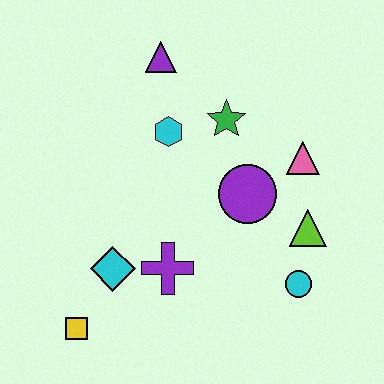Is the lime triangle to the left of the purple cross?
No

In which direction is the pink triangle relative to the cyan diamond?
The pink triangle is to the right of the cyan diamond.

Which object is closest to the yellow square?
The cyan diamond is closest to the yellow square.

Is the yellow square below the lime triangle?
Yes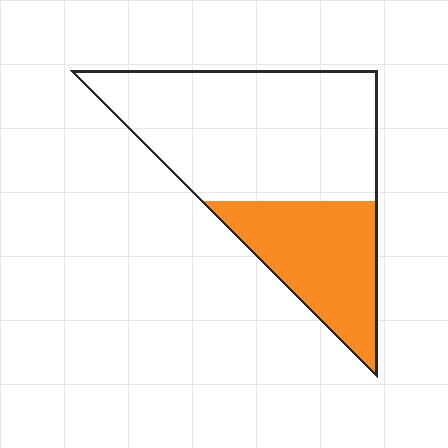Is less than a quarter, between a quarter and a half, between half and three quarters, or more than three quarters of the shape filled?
Between a quarter and a half.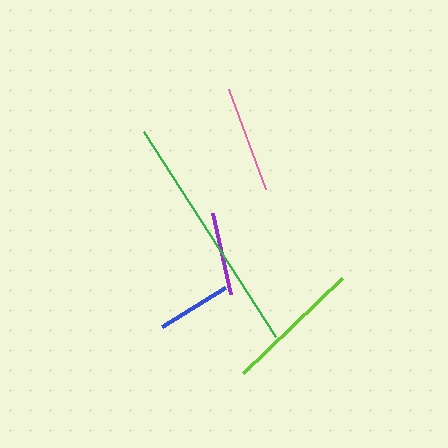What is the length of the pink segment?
The pink segment is approximately 106 pixels long.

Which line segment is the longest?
The green line is the longest at approximately 244 pixels.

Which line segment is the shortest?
The blue line is the shortest at approximately 74 pixels.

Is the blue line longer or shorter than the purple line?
The purple line is longer than the blue line.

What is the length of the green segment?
The green segment is approximately 244 pixels long.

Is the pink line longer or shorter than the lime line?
The lime line is longer than the pink line.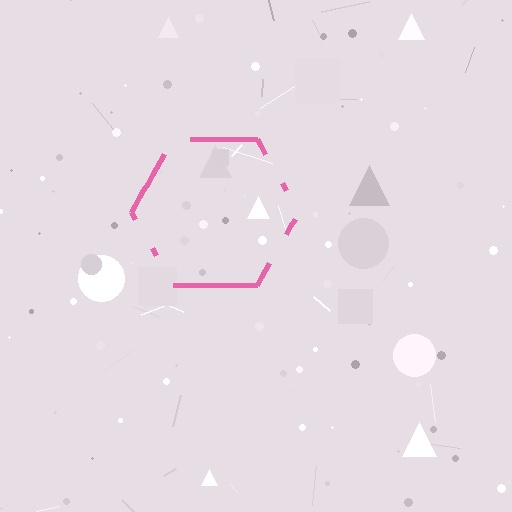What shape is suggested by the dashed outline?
The dashed outline suggests a hexagon.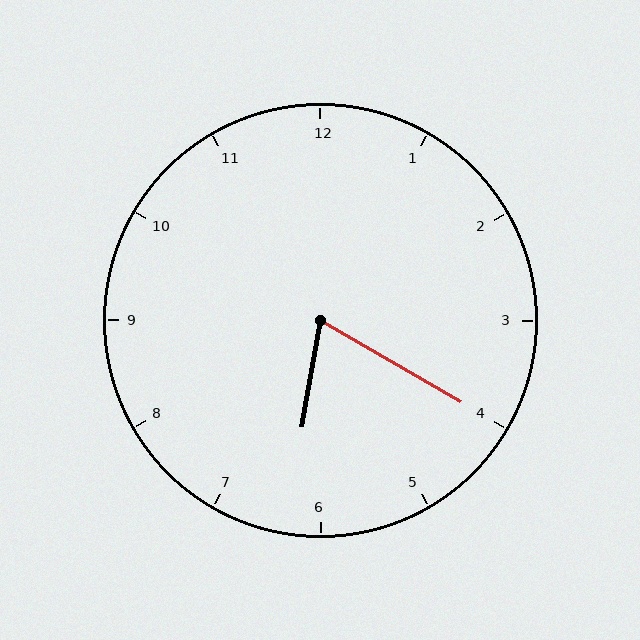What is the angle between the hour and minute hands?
Approximately 70 degrees.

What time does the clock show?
6:20.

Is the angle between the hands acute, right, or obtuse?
It is acute.